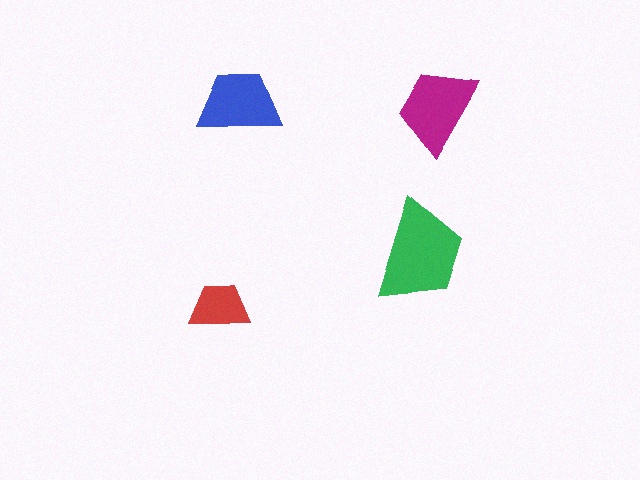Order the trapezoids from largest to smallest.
the green one, the magenta one, the blue one, the red one.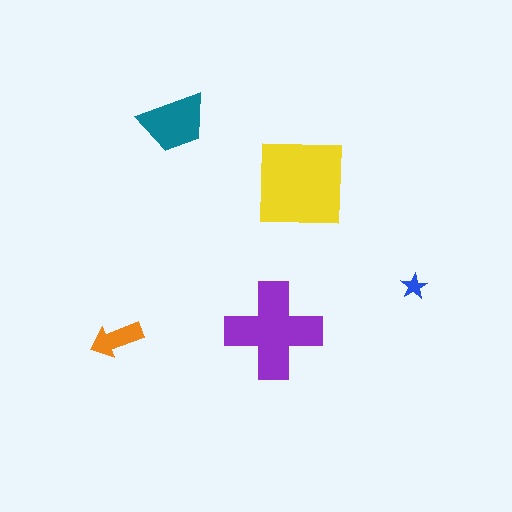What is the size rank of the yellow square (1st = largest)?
1st.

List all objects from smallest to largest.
The blue star, the orange arrow, the teal trapezoid, the purple cross, the yellow square.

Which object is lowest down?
The orange arrow is bottommost.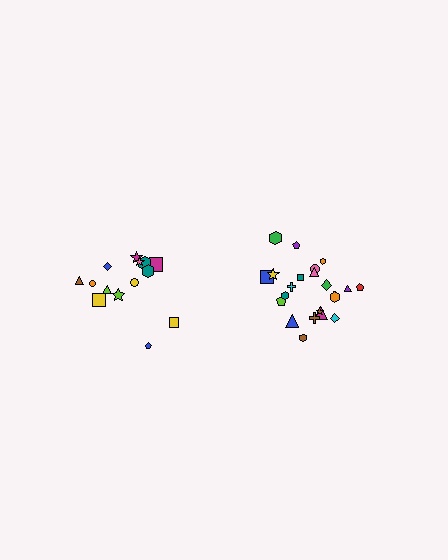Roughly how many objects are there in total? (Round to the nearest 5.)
Roughly 35 objects in total.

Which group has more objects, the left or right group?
The right group.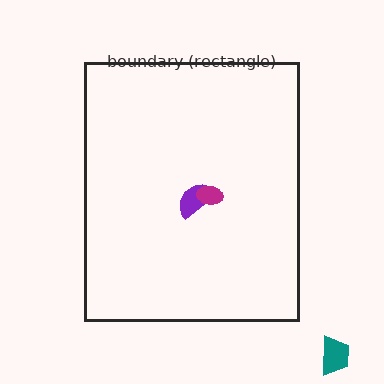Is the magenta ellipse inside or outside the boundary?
Inside.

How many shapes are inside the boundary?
2 inside, 1 outside.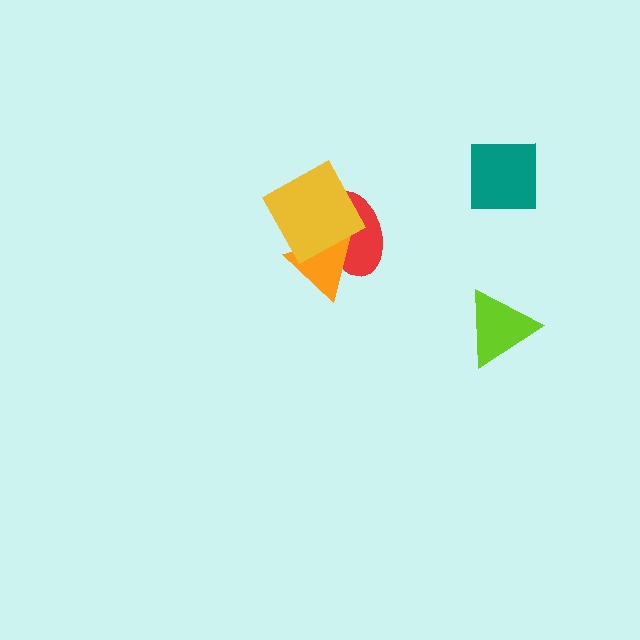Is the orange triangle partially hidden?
Yes, it is partially covered by another shape.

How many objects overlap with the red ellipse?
2 objects overlap with the red ellipse.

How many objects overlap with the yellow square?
2 objects overlap with the yellow square.